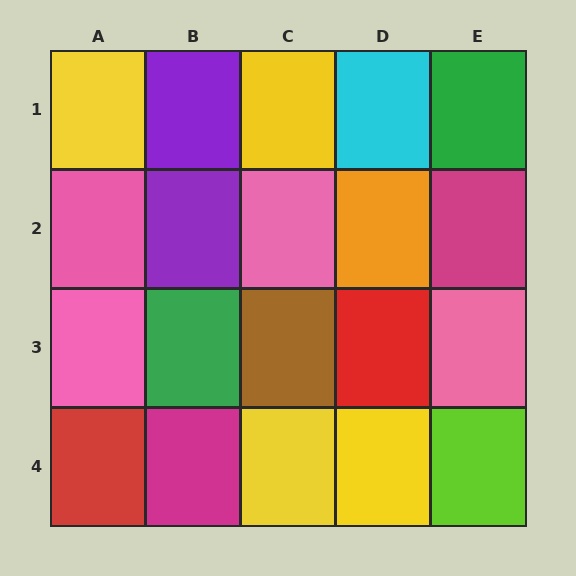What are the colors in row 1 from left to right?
Yellow, purple, yellow, cyan, green.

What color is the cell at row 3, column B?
Green.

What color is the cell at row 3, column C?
Brown.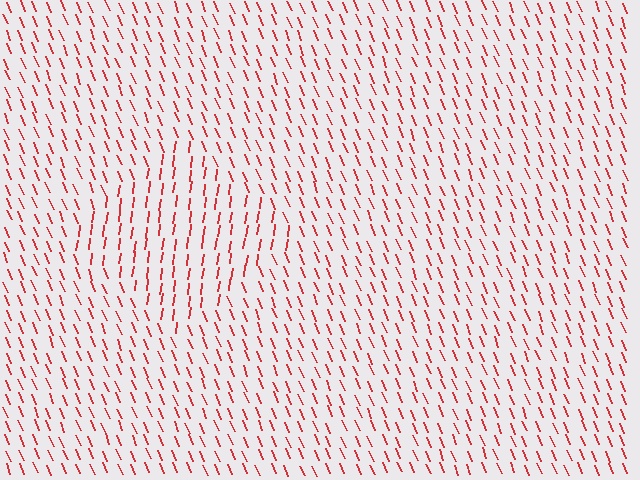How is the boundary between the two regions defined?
The boundary is defined purely by a change in line orientation (approximately 31 degrees difference). All lines are the same color and thickness.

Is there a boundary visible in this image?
Yes, there is a texture boundary formed by a change in line orientation.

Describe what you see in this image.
The image is filled with small red line segments. A diamond region in the image has lines oriented differently from the surrounding lines, creating a visible texture boundary.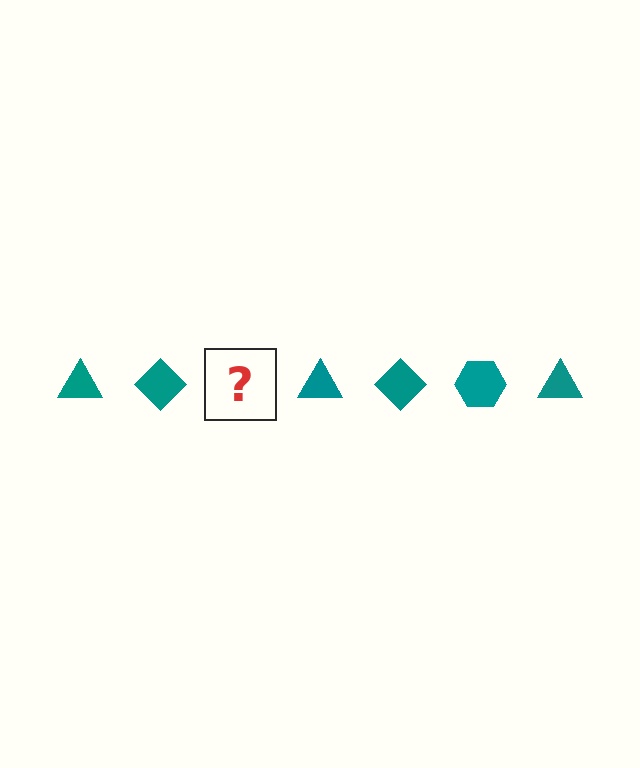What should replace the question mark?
The question mark should be replaced with a teal hexagon.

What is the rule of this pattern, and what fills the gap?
The rule is that the pattern cycles through triangle, diamond, hexagon shapes in teal. The gap should be filled with a teal hexagon.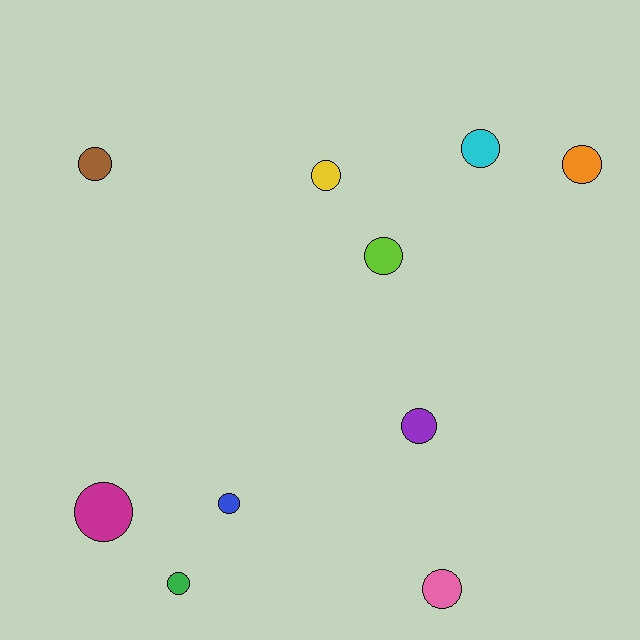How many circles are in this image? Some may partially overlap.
There are 10 circles.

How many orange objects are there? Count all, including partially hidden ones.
There is 1 orange object.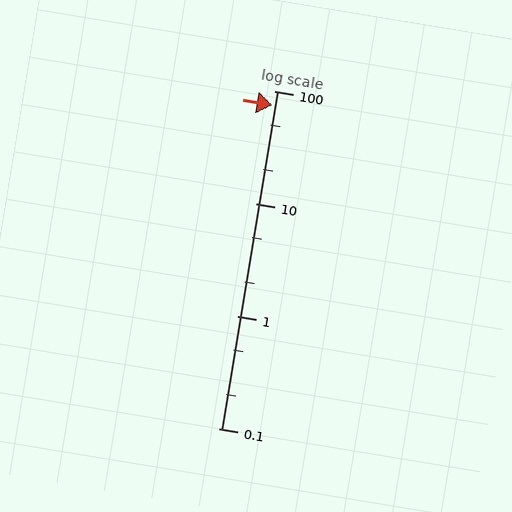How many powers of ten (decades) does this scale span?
The scale spans 3 decades, from 0.1 to 100.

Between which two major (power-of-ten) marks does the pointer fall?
The pointer is between 10 and 100.